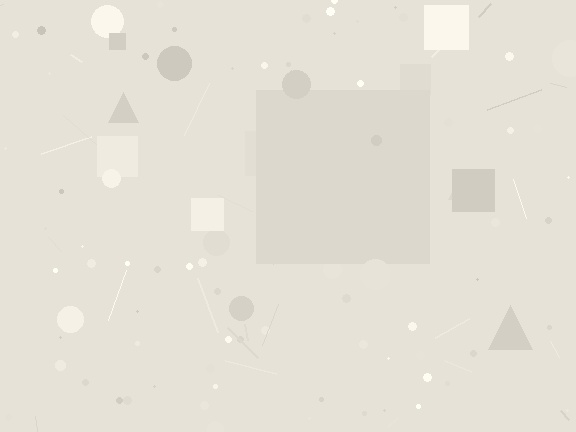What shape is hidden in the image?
A square is hidden in the image.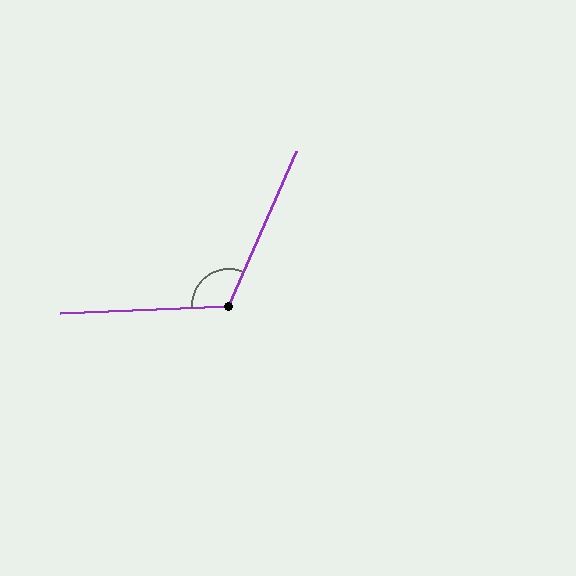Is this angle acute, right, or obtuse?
It is obtuse.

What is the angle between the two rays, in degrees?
Approximately 116 degrees.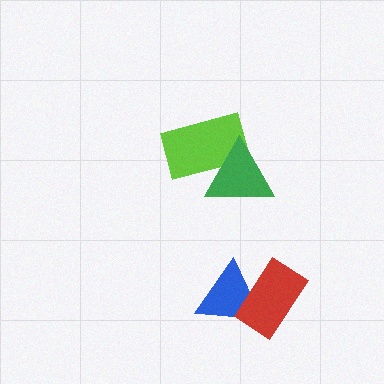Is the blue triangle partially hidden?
Yes, it is partially covered by another shape.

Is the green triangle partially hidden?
No, no other shape covers it.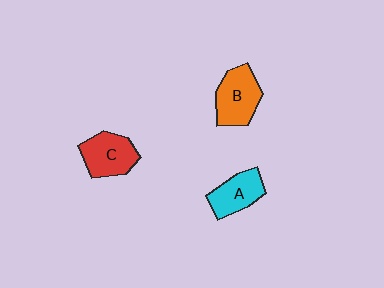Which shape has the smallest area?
Shape A (cyan).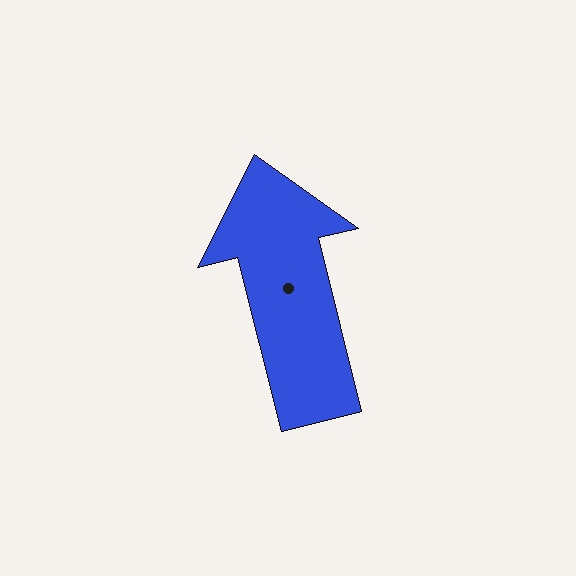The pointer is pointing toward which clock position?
Roughly 12 o'clock.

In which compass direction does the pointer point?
North.